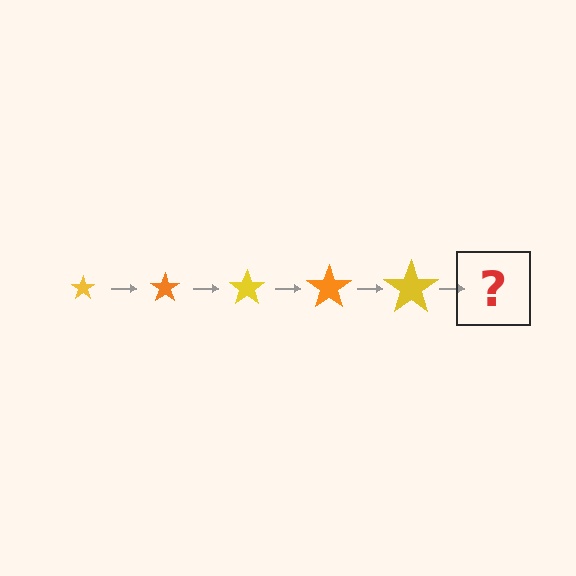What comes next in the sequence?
The next element should be an orange star, larger than the previous one.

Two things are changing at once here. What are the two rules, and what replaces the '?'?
The two rules are that the star grows larger each step and the color cycles through yellow and orange. The '?' should be an orange star, larger than the previous one.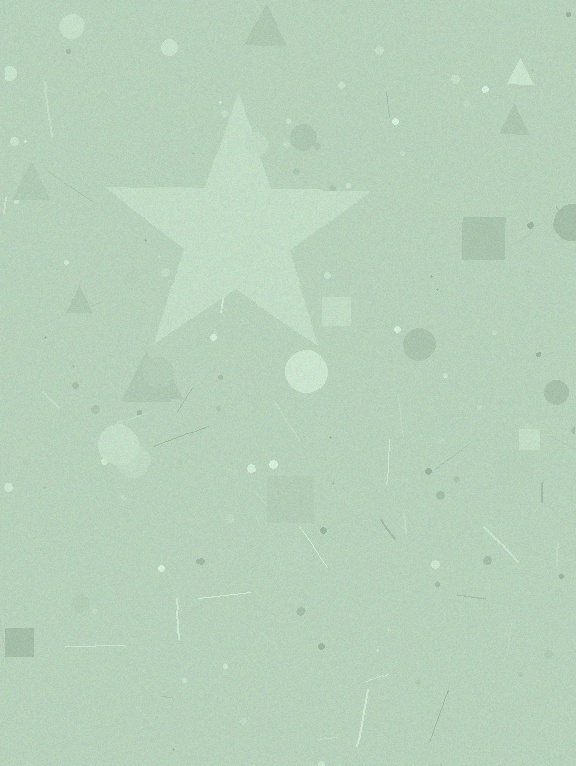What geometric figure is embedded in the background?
A star is embedded in the background.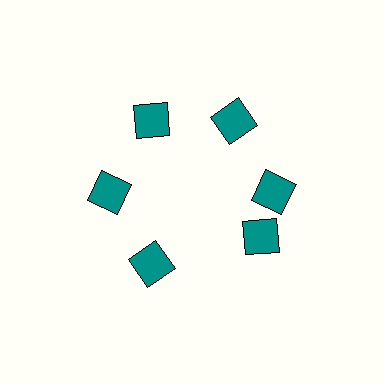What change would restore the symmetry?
The symmetry would be restored by rotating it back into even spacing with its neighbors so that all 6 diamonds sit at equal angles and equal distance from the center.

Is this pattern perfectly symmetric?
No. The 6 teal diamonds are arranged in a ring, but one element near the 5 o'clock position is rotated out of alignment along the ring, breaking the 6-fold rotational symmetry.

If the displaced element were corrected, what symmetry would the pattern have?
It would have 6-fold rotational symmetry — the pattern would map onto itself every 60 degrees.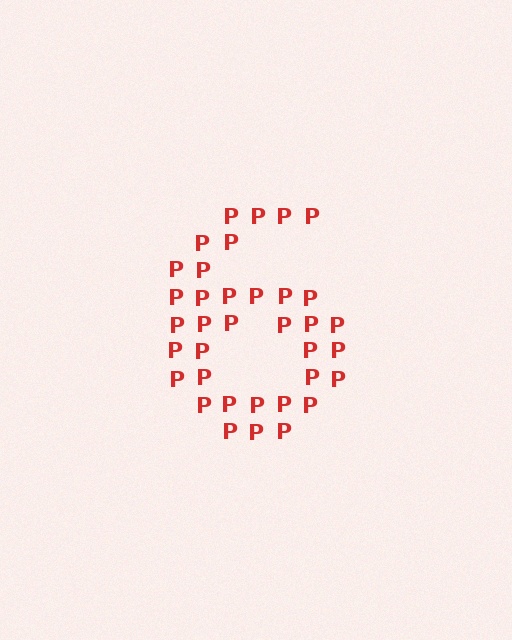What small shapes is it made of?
It is made of small letter P's.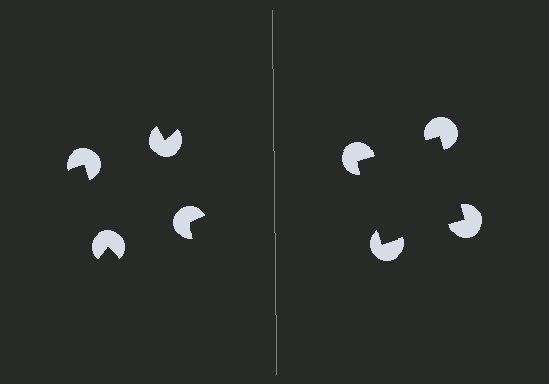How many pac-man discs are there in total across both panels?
8 — 4 on each side.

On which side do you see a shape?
An illusory square appears on the right side. On the left side the wedge cuts are rotated, so no coherent shape forms.